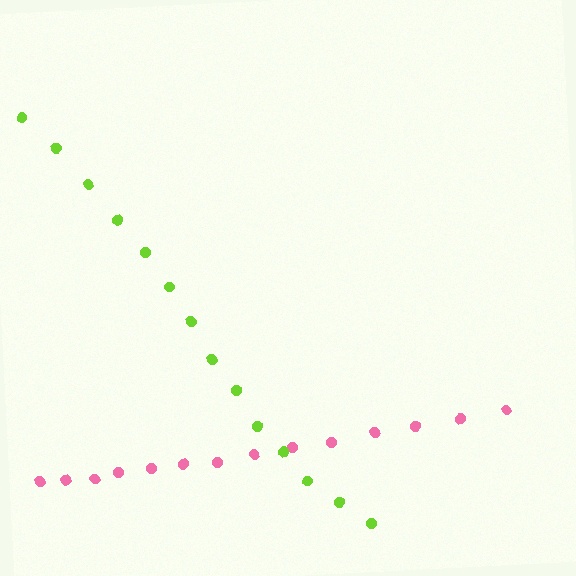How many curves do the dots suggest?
There are 2 distinct paths.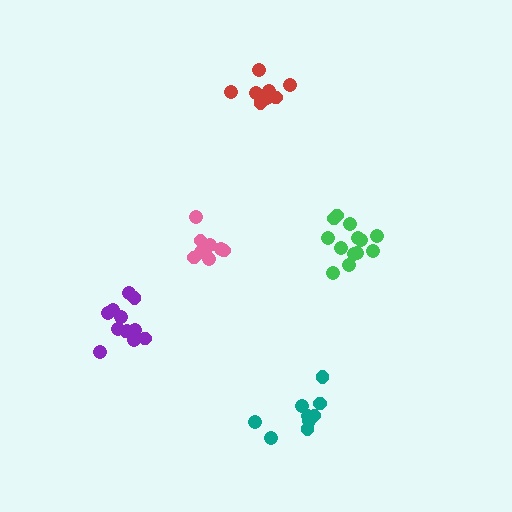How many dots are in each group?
Group 1: 9 dots, Group 2: 8 dots, Group 3: 9 dots, Group 4: 13 dots, Group 5: 12 dots (51 total).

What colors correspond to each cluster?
The clusters are colored: pink, red, teal, green, purple.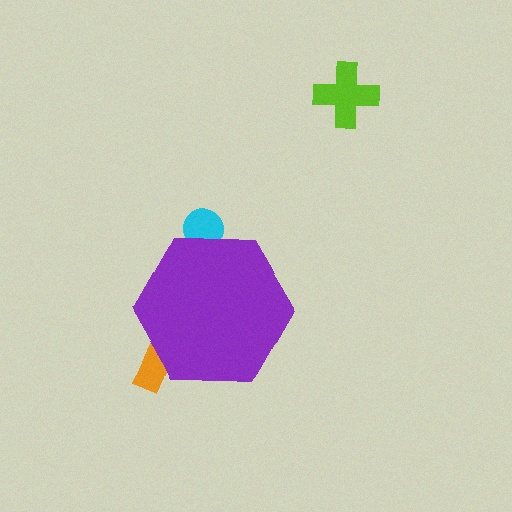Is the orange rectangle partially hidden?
Yes, the orange rectangle is partially hidden behind the purple hexagon.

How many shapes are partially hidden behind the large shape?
2 shapes are partially hidden.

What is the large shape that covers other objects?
A purple hexagon.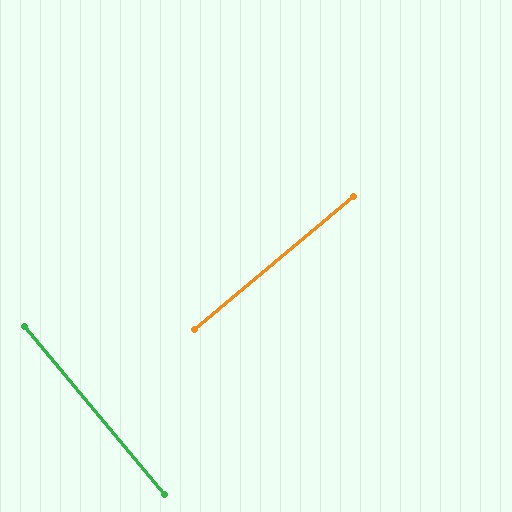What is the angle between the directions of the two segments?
Approximately 90 degrees.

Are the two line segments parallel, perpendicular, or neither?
Perpendicular — they meet at approximately 90°.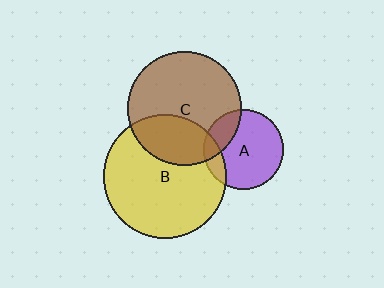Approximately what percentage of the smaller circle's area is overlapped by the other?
Approximately 30%.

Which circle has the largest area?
Circle B (yellow).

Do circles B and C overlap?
Yes.